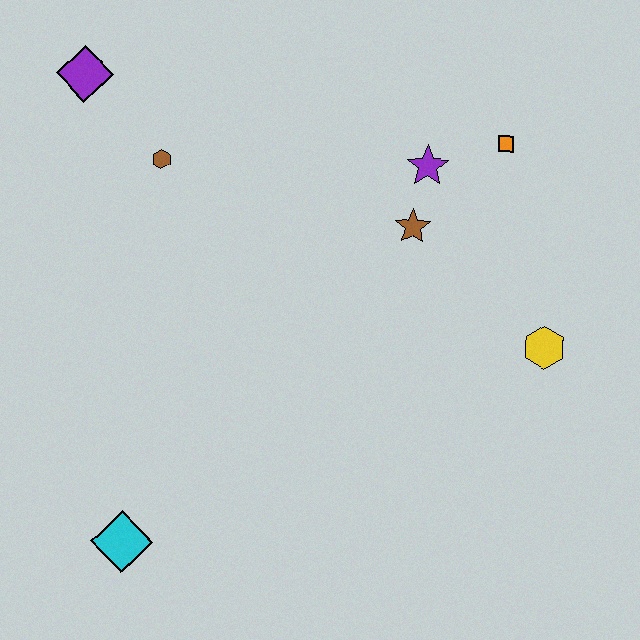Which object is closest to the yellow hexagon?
The brown star is closest to the yellow hexagon.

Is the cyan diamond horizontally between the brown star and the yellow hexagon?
No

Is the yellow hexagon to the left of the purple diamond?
No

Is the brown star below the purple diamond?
Yes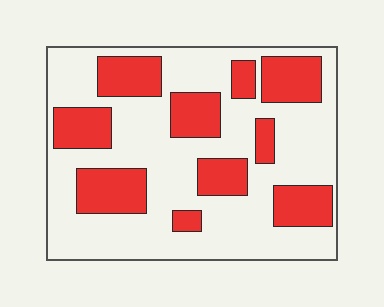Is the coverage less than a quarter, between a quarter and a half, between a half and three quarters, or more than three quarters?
Between a quarter and a half.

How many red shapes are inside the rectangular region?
10.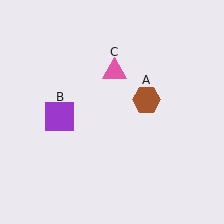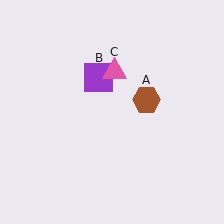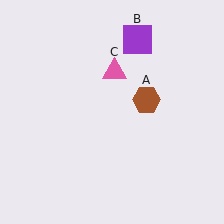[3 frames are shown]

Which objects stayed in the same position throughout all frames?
Brown hexagon (object A) and pink triangle (object C) remained stationary.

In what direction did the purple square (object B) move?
The purple square (object B) moved up and to the right.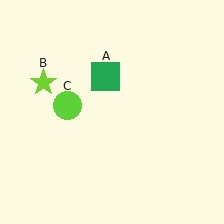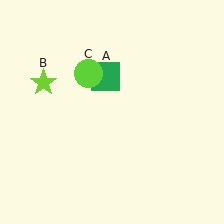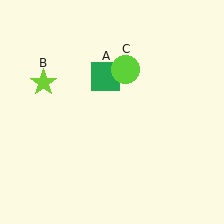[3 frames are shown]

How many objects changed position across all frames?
1 object changed position: lime circle (object C).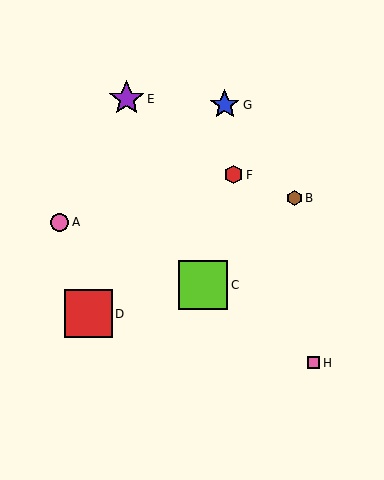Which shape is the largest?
The lime square (labeled C) is the largest.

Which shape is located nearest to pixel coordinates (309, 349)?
The pink square (labeled H) at (313, 363) is nearest to that location.